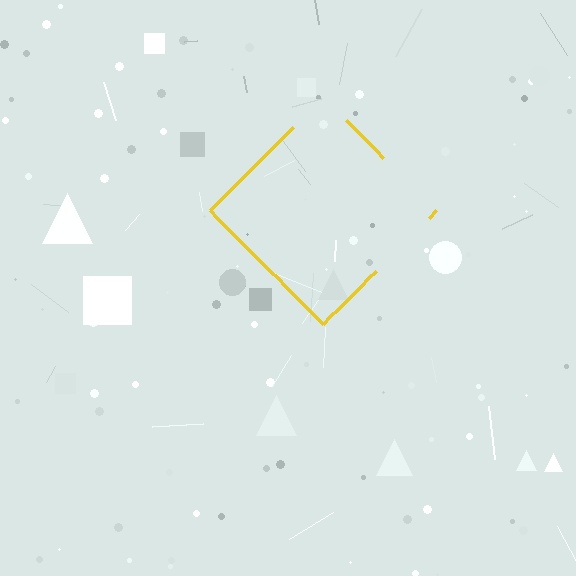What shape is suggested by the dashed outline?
The dashed outline suggests a diamond.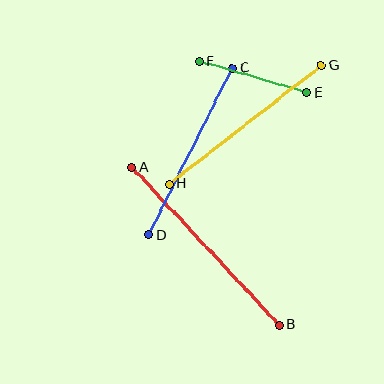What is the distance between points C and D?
The distance is approximately 186 pixels.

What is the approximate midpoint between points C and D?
The midpoint is at approximately (191, 151) pixels.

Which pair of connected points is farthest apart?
Points A and B are farthest apart.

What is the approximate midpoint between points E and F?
The midpoint is at approximately (253, 77) pixels.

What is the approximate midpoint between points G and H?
The midpoint is at approximately (245, 125) pixels.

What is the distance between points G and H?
The distance is approximately 193 pixels.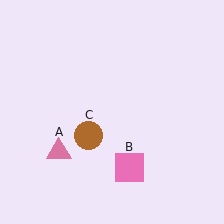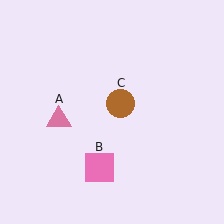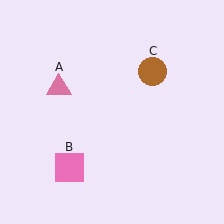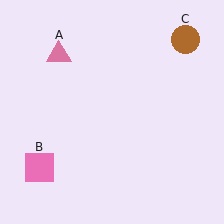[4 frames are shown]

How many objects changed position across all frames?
3 objects changed position: pink triangle (object A), pink square (object B), brown circle (object C).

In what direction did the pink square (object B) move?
The pink square (object B) moved left.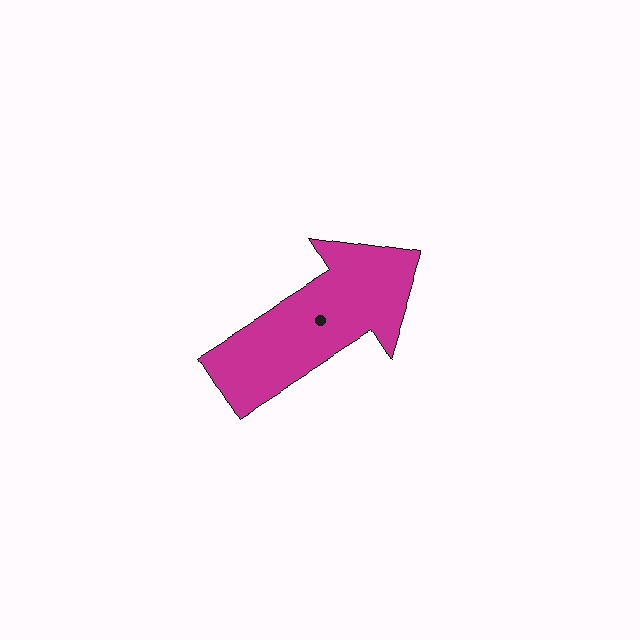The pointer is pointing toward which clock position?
Roughly 2 o'clock.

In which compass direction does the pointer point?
Northeast.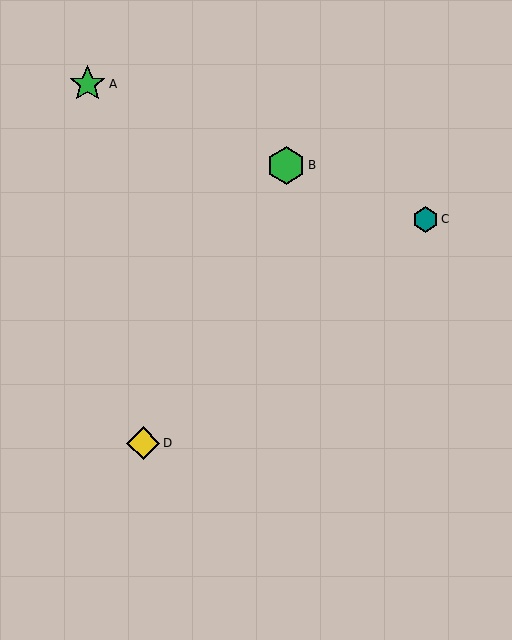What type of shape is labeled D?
Shape D is a yellow diamond.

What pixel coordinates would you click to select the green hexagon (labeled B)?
Click at (286, 165) to select the green hexagon B.